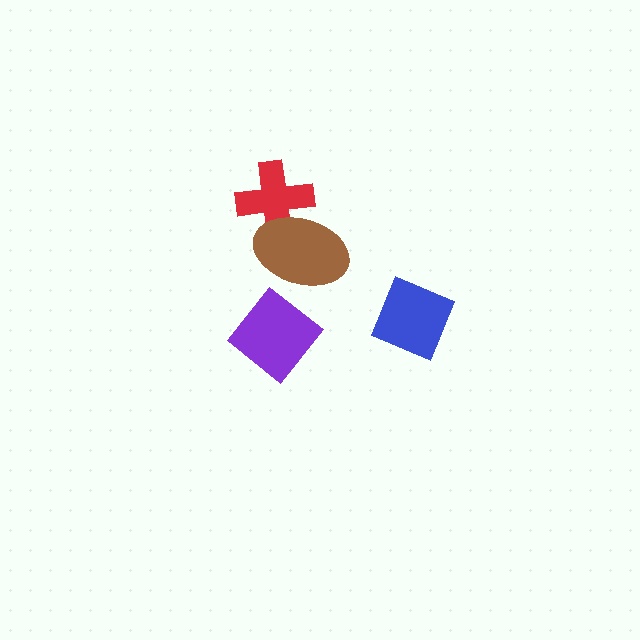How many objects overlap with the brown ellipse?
1 object overlaps with the brown ellipse.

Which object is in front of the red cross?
The brown ellipse is in front of the red cross.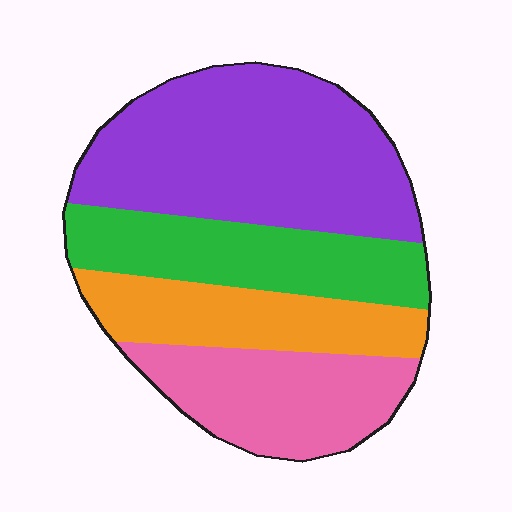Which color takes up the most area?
Purple, at roughly 40%.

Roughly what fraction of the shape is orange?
Orange takes up less than a quarter of the shape.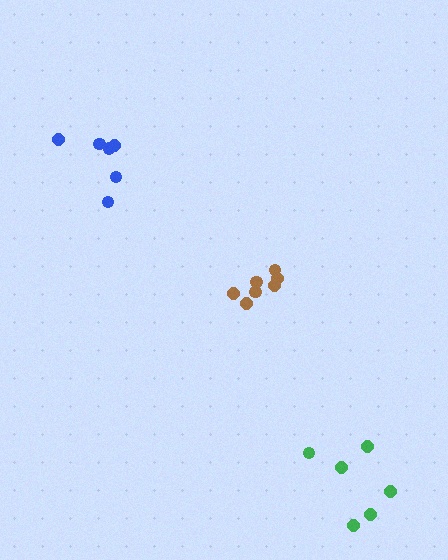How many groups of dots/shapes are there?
There are 3 groups.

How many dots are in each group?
Group 1: 7 dots, Group 2: 6 dots, Group 3: 6 dots (19 total).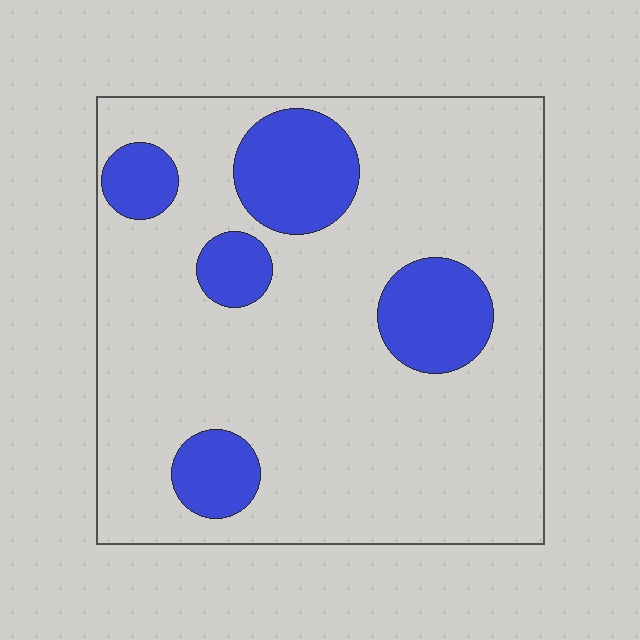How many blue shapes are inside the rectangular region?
5.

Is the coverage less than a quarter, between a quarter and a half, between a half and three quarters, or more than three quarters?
Less than a quarter.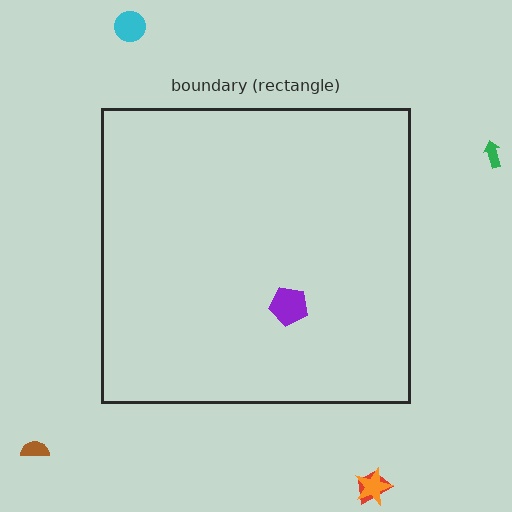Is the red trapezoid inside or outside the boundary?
Outside.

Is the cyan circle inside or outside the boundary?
Outside.